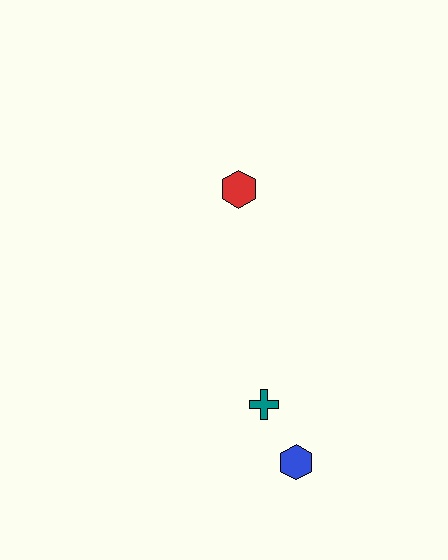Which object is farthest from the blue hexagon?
The red hexagon is farthest from the blue hexagon.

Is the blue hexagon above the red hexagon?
No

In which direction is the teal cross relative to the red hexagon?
The teal cross is below the red hexagon.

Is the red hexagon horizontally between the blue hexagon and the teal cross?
No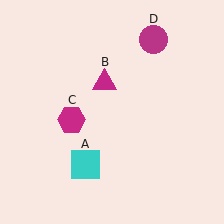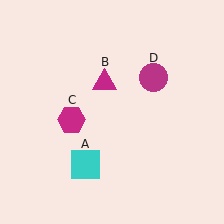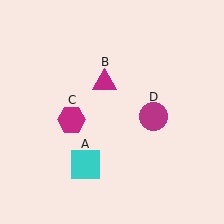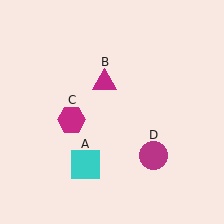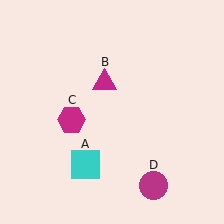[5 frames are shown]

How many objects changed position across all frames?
1 object changed position: magenta circle (object D).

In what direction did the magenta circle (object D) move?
The magenta circle (object D) moved down.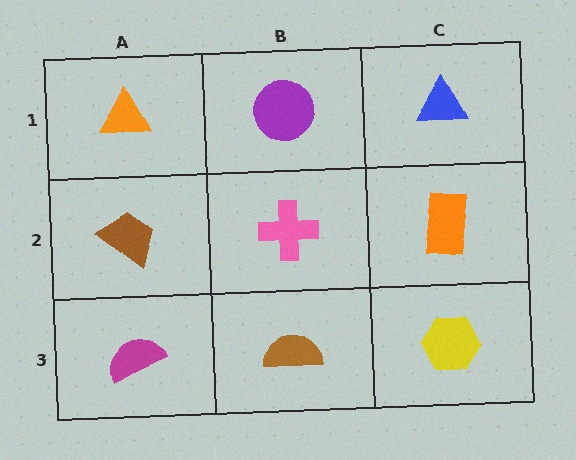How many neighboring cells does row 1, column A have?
2.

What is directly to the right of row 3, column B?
A yellow hexagon.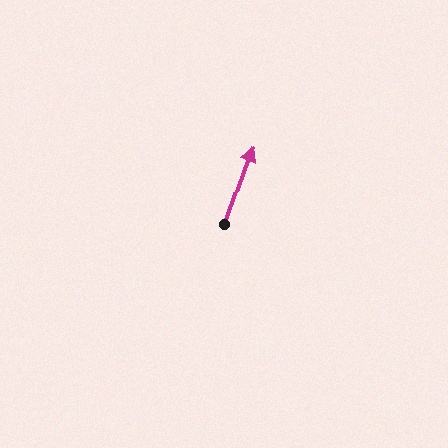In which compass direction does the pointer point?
North.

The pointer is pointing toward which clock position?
Roughly 1 o'clock.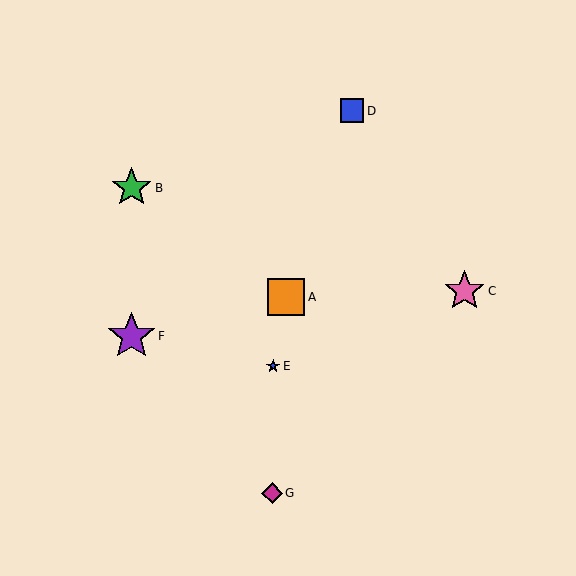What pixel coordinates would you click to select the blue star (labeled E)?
Click at (273, 366) to select the blue star E.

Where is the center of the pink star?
The center of the pink star is at (465, 291).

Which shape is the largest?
The purple star (labeled F) is the largest.